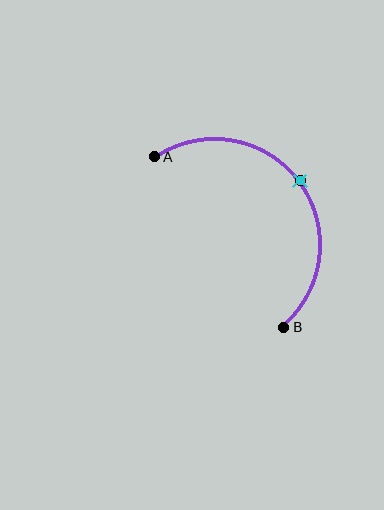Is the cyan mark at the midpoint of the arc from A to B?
Yes. The cyan mark lies on the arc at equal arc-length from both A and B — it is the arc midpoint.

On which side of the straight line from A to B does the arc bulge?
The arc bulges above and to the right of the straight line connecting A and B.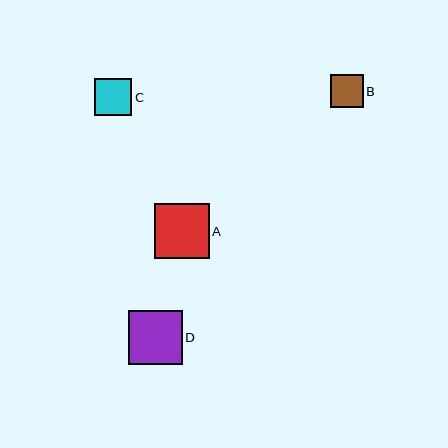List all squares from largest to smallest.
From largest to smallest: A, D, C, B.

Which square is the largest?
Square A is the largest with a size of approximately 55 pixels.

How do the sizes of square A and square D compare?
Square A and square D are approximately the same size.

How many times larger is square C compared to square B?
Square C is approximately 1.1 times the size of square B.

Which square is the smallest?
Square B is the smallest with a size of approximately 33 pixels.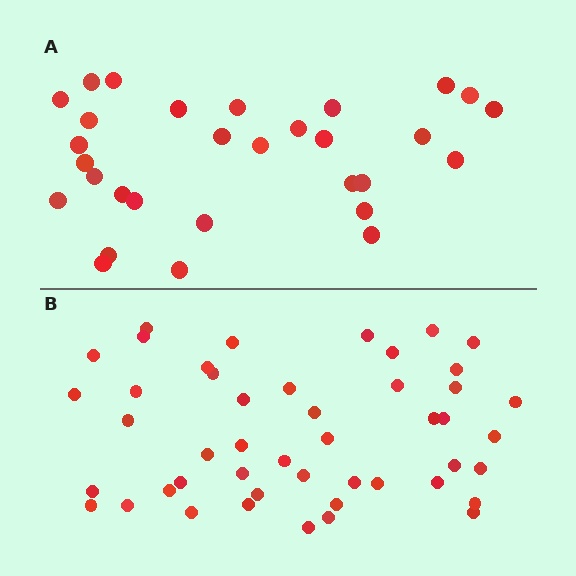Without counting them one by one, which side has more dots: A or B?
Region B (the bottom region) has more dots.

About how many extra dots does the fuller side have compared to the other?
Region B has approximately 15 more dots than region A.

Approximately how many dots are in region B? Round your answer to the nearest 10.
About 50 dots. (The exact count is 47, which rounds to 50.)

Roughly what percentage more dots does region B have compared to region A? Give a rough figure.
About 55% more.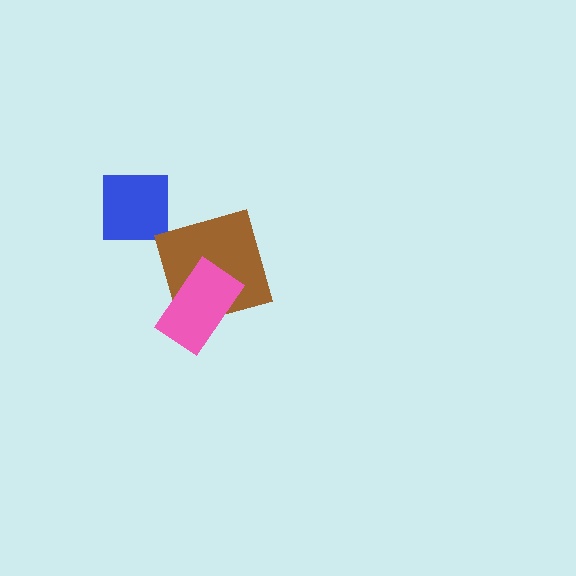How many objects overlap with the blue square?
0 objects overlap with the blue square.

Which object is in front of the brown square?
The pink rectangle is in front of the brown square.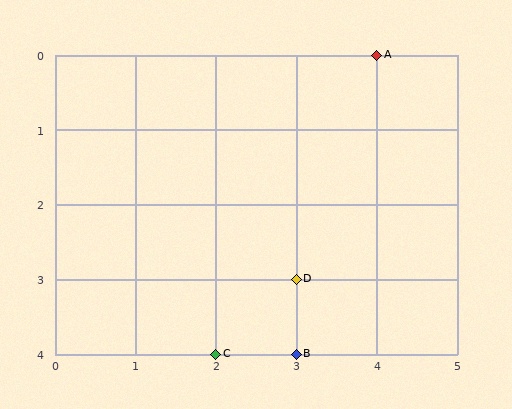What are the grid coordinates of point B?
Point B is at grid coordinates (3, 4).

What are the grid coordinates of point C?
Point C is at grid coordinates (2, 4).